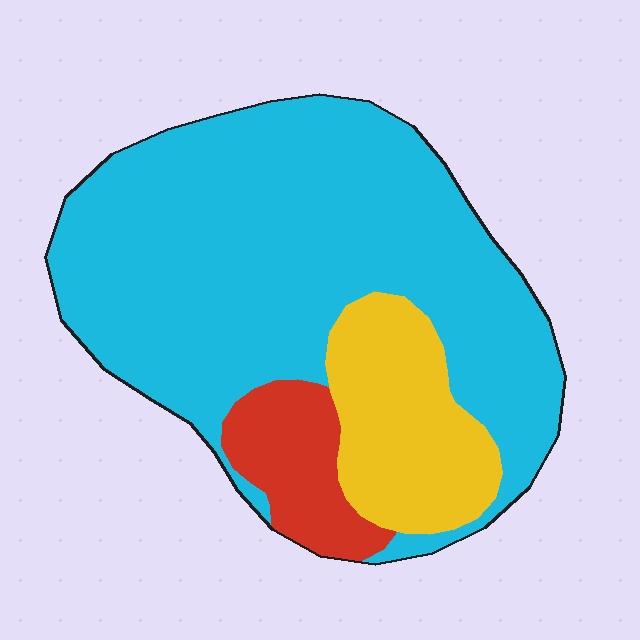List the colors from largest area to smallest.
From largest to smallest: cyan, yellow, red.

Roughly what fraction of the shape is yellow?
Yellow takes up about one sixth (1/6) of the shape.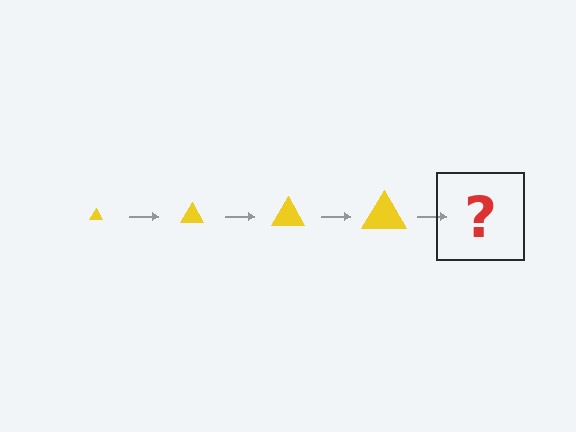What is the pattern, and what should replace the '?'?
The pattern is that the triangle gets progressively larger each step. The '?' should be a yellow triangle, larger than the previous one.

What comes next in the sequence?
The next element should be a yellow triangle, larger than the previous one.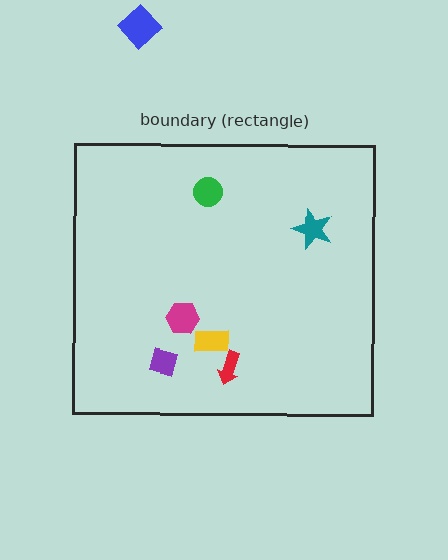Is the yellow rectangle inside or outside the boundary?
Inside.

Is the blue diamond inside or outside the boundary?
Outside.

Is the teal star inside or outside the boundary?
Inside.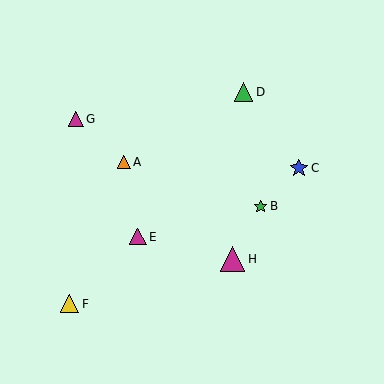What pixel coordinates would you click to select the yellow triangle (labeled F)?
Click at (70, 304) to select the yellow triangle F.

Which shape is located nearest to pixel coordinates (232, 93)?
The green triangle (labeled D) at (244, 92) is nearest to that location.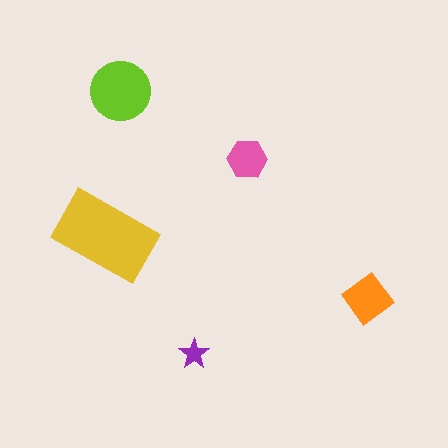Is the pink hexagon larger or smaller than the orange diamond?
Smaller.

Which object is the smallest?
The purple star.